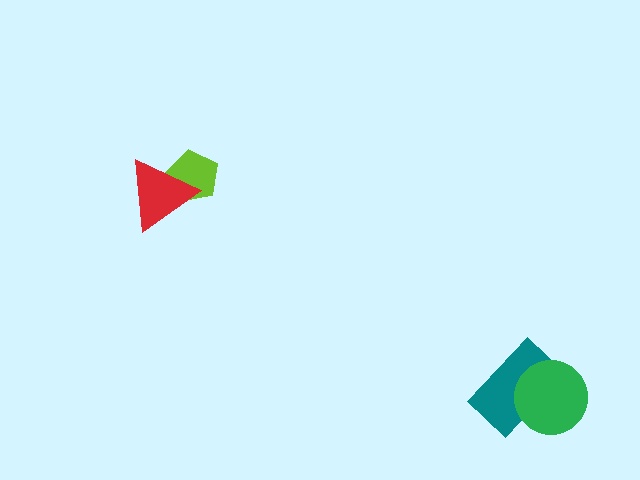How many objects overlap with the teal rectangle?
1 object overlaps with the teal rectangle.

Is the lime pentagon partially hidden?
Yes, it is partially covered by another shape.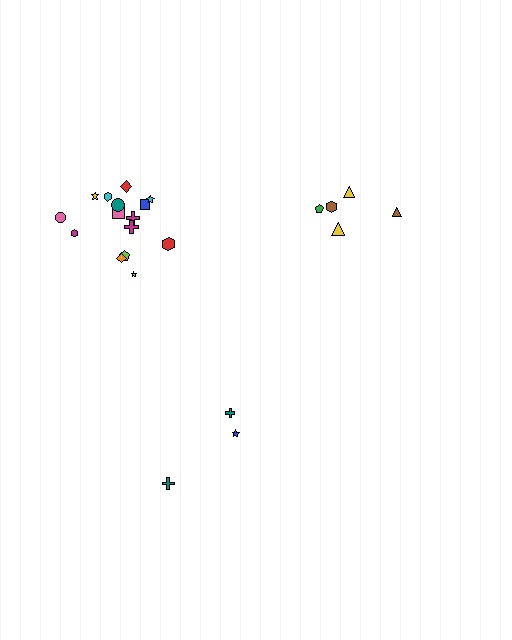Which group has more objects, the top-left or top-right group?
The top-left group.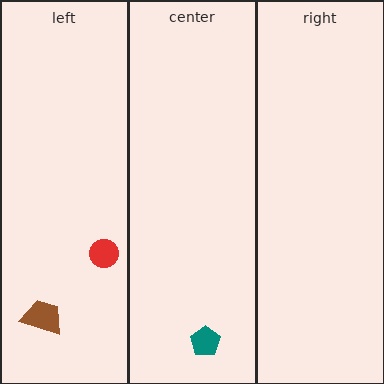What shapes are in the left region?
The red circle, the brown trapezoid.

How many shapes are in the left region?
2.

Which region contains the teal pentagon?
The center region.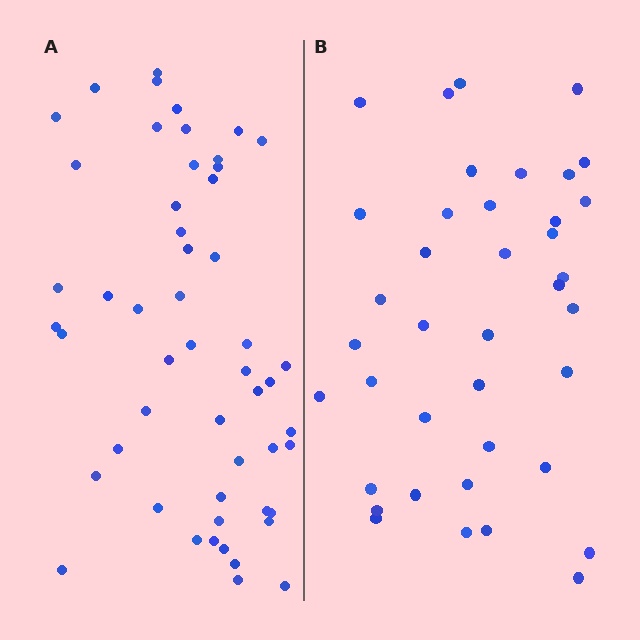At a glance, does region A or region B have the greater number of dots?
Region A (the left region) has more dots.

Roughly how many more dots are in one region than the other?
Region A has approximately 15 more dots than region B.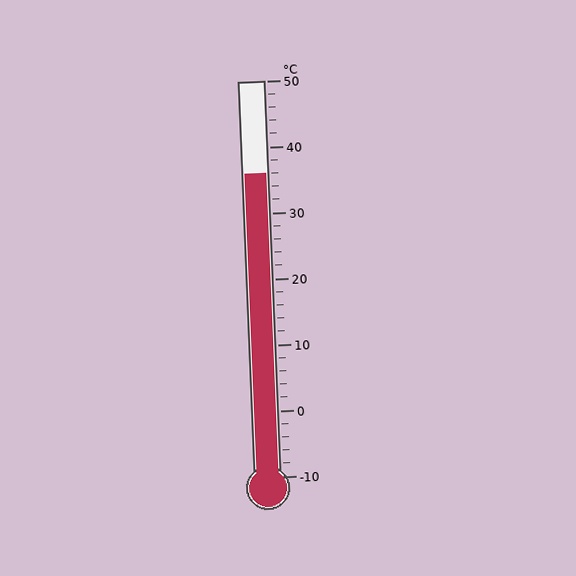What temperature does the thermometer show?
The thermometer shows approximately 36°C.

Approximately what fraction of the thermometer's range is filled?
The thermometer is filled to approximately 75% of its range.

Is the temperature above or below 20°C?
The temperature is above 20°C.